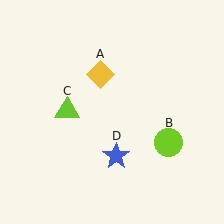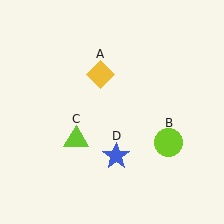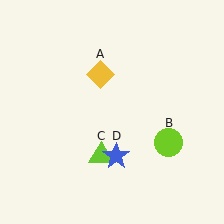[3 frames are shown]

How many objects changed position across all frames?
1 object changed position: lime triangle (object C).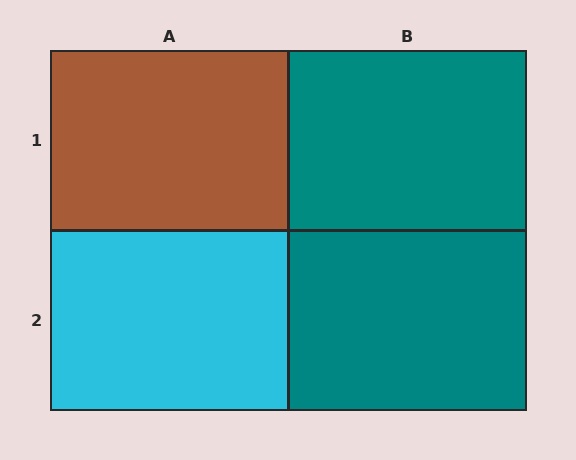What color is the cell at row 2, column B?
Teal.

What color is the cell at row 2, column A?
Cyan.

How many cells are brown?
1 cell is brown.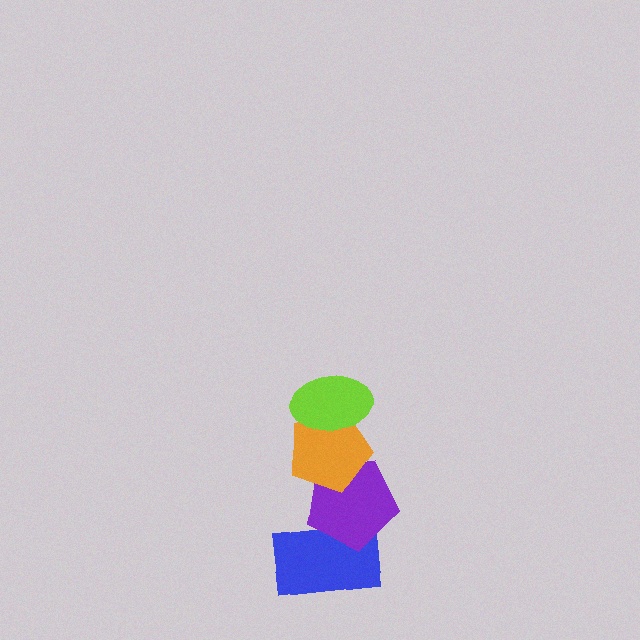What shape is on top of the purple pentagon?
The orange pentagon is on top of the purple pentagon.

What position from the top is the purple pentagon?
The purple pentagon is 3rd from the top.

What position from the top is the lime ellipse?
The lime ellipse is 1st from the top.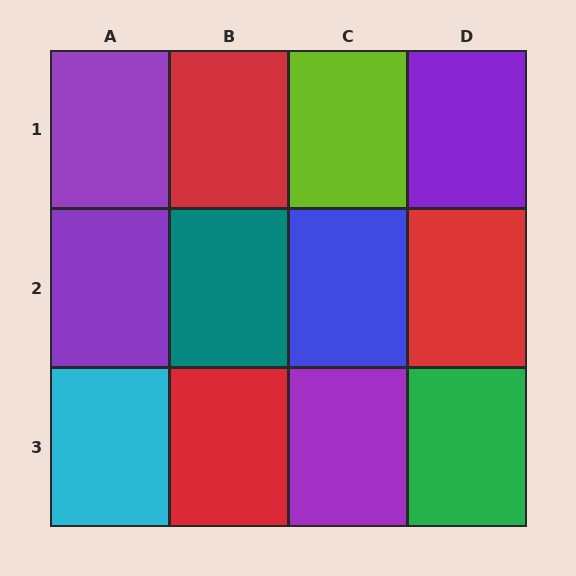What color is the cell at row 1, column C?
Lime.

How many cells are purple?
4 cells are purple.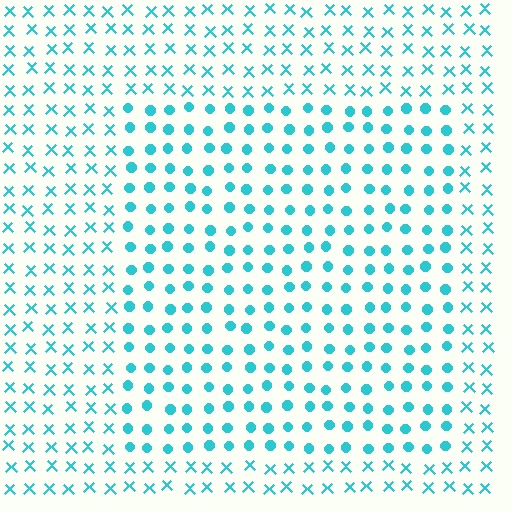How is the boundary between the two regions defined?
The boundary is defined by a change in element shape: circles inside vs. X marks outside. All elements share the same color and spacing.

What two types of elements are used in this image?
The image uses circles inside the rectangle region and X marks outside it.